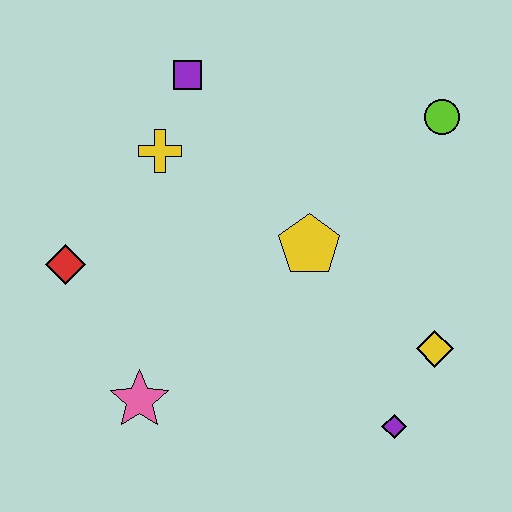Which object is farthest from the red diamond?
The lime circle is farthest from the red diamond.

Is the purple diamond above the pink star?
No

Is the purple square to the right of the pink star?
Yes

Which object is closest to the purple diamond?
The yellow diamond is closest to the purple diamond.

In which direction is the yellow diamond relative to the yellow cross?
The yellow diamond is to the right of the yellow cross.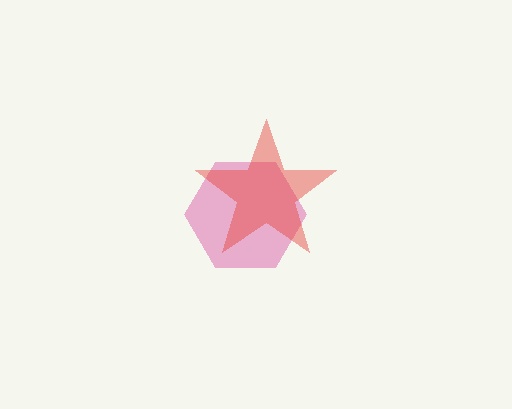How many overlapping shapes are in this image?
There are 2 overlapping shapes in the image.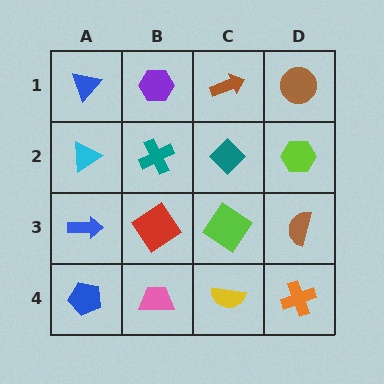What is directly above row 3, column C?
A teal diamond.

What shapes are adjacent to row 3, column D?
A lime hexagon (row 2, column D), an orange cross (row 4, column D), a lime diamond (row 3, column C).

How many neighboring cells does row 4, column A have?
2.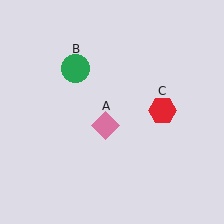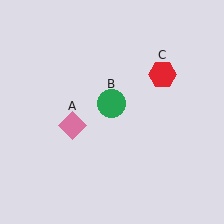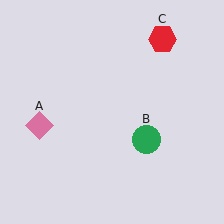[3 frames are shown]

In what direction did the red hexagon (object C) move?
The red hexagon (object C) moved up.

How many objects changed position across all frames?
3 objects changed position: pink diamond (object A), green circle (object B), red hexagon (object C).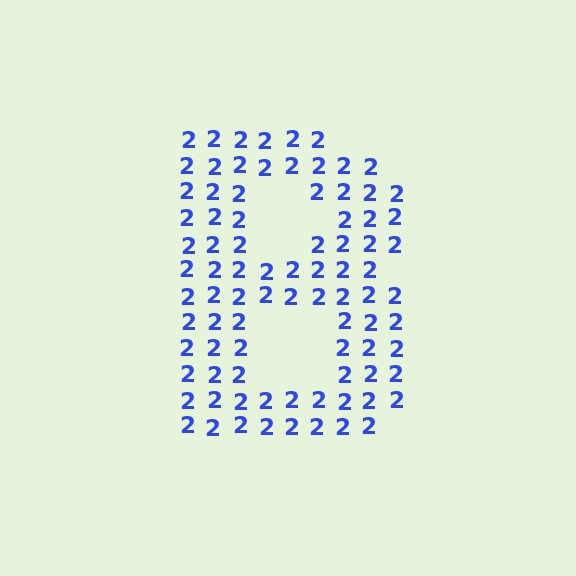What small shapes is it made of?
It is made of small digit 2's.